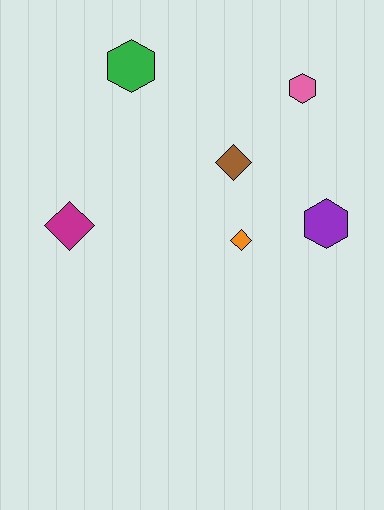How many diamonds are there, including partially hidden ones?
There are 3 diamonds.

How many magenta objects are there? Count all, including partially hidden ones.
There is 1 magenta object.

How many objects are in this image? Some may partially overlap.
There are 6 objects.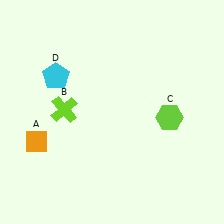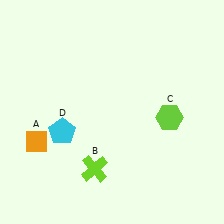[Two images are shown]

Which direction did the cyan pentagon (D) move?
The cyan pentagon (D) moved down.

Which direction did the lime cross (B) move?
The lime cross (B) moved down.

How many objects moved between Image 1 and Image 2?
2 objects moved between the two images.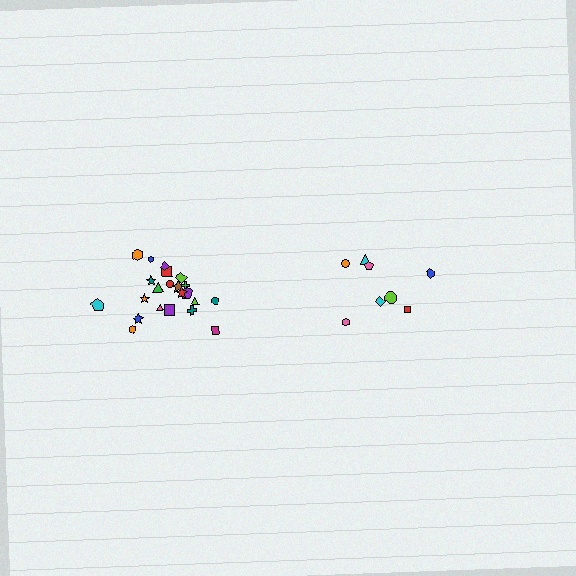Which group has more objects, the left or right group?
The left group.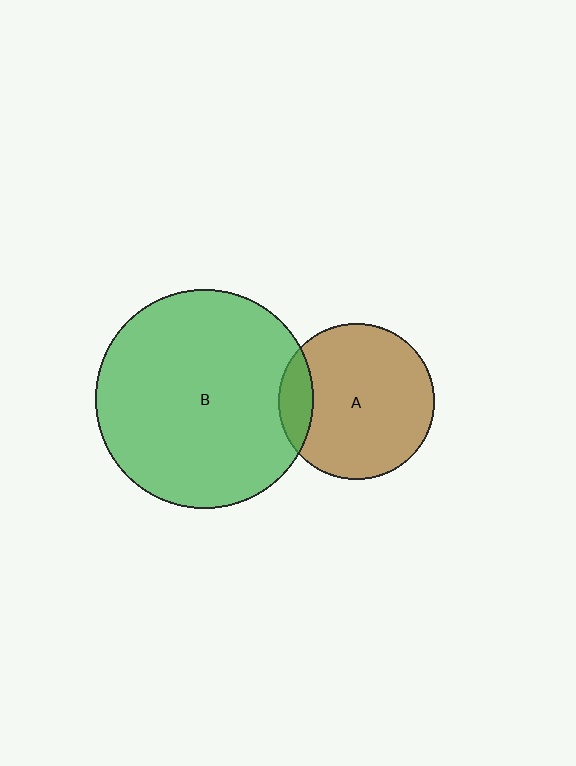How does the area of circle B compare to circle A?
Approximately 2.0 times.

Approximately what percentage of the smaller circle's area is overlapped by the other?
Approximately 15%.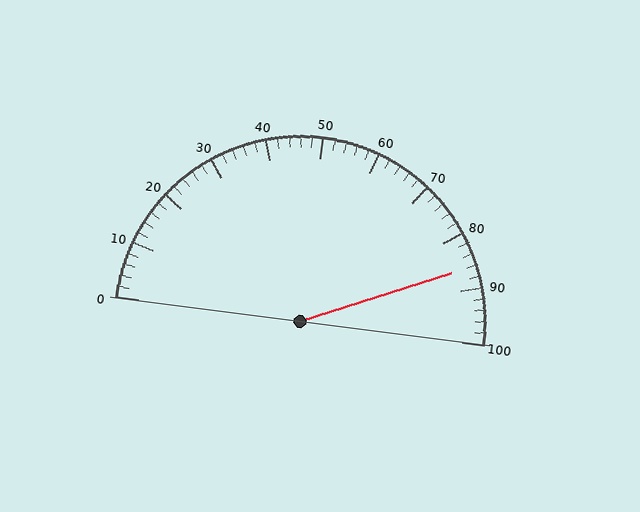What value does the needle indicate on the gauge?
The needle indicates approximately 86.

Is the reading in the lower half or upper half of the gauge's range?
The reading is in the upper half of the range (0 to 100).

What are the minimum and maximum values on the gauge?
The gauge ranges from 0 to 100.